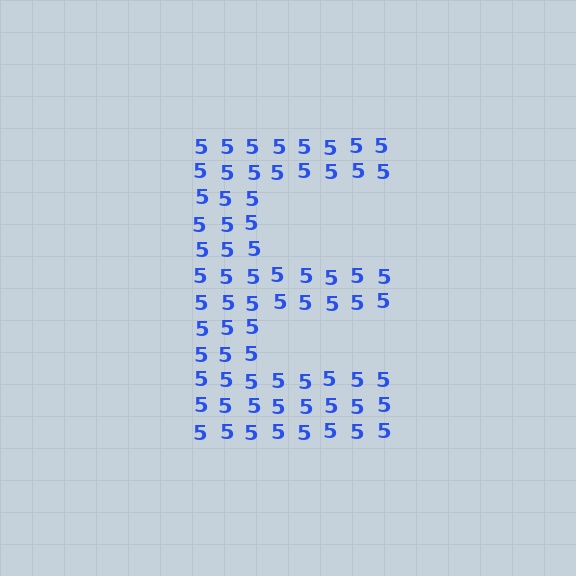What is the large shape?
The large shape is the letter E.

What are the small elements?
The small elements are digit 5's.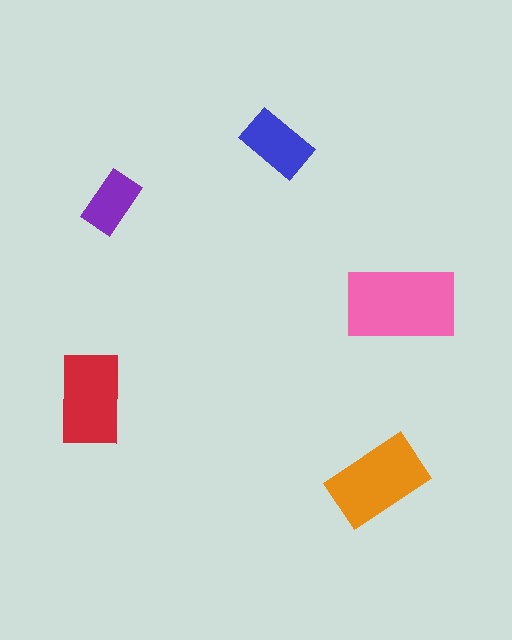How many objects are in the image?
There are 5 objects in the image.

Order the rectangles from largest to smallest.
the pink one, the orange one, the red one, the blue one, the purple one.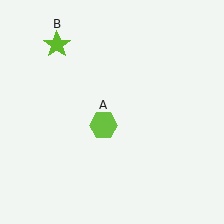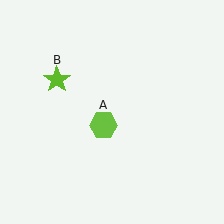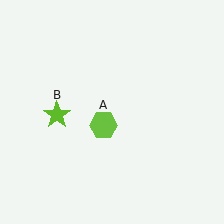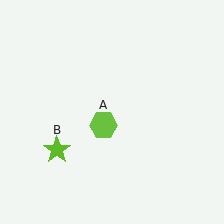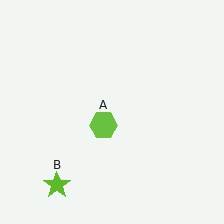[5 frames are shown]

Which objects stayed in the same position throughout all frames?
Lime hexagon (object A) remained stationary.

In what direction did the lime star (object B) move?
The lime star (object B) moved down.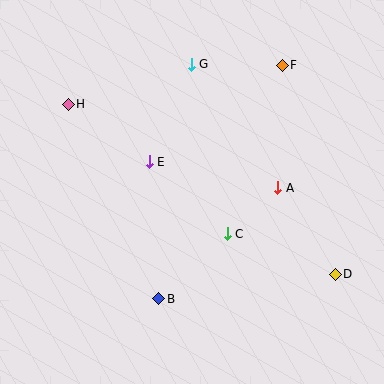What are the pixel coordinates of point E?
Point E is at (149, 162).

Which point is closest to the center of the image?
Point E at (149, 162) is closest to the center.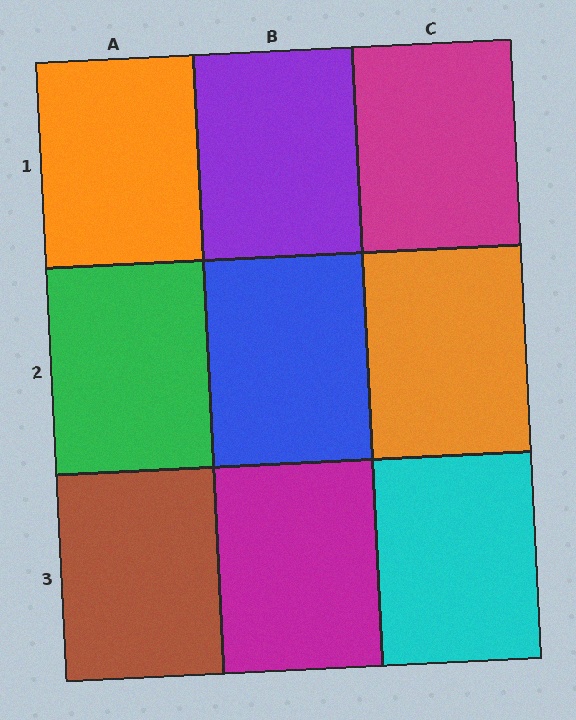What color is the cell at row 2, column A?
Green.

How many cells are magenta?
2 cells are magenta.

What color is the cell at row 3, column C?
Cyan.